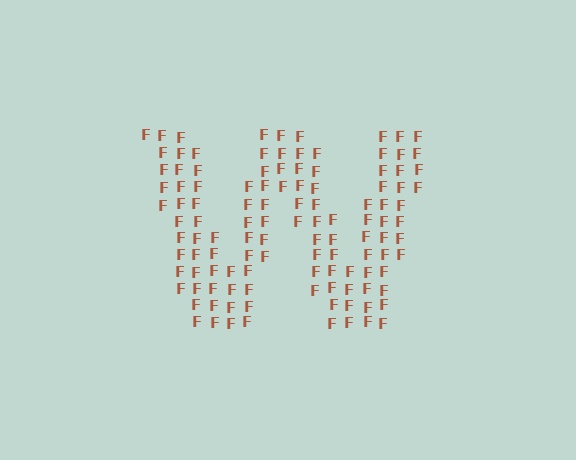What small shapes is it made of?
It is made of small letter F's.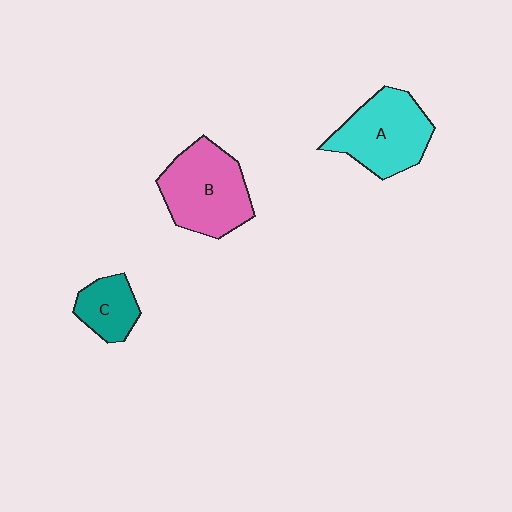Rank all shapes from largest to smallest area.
From largest to smallest: B (pink), A (cyan), C (teal).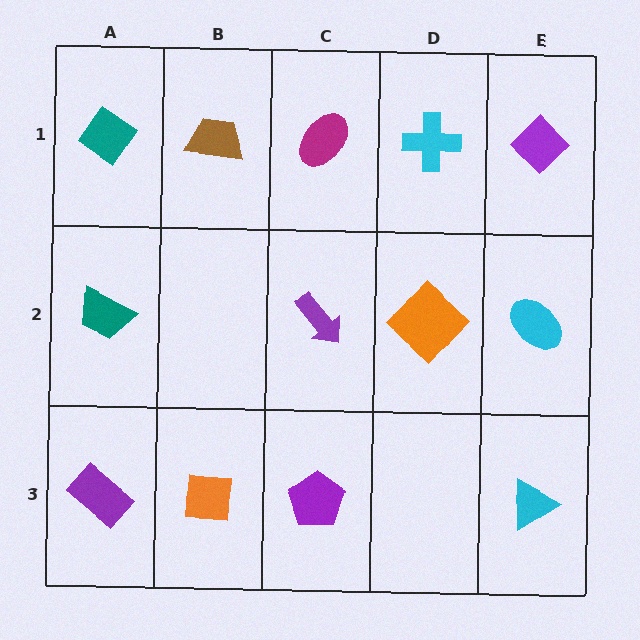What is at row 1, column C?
A magenta ellipse.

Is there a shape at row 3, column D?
No, that cell is empty.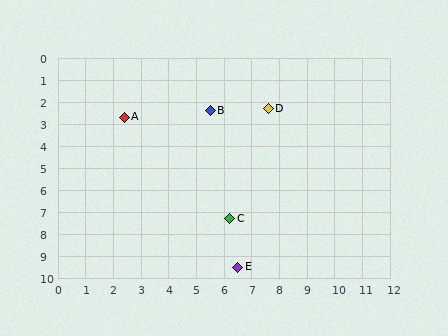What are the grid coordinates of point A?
Point A is at approximately (2.4, 2.7).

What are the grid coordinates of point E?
Point E is at approximately (6.5, 9.5).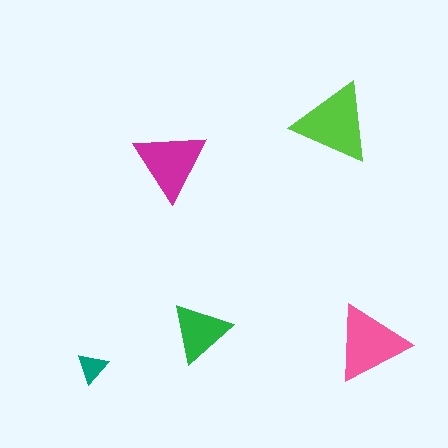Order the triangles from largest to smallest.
the lime one, the pink one, the magenta one, the green one, the teal one.